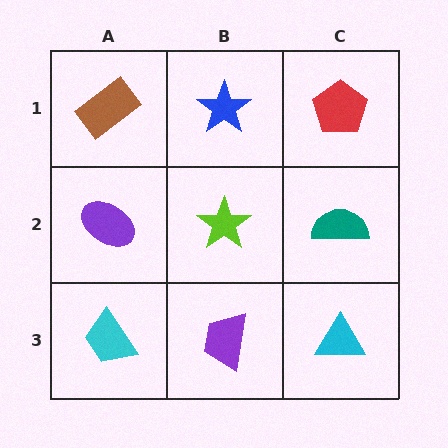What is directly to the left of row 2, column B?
A purple ellipse.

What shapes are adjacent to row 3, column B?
A lime star (row 2, column B), a cyan trapezoid (row 3, column A), a cyan triangle (row 3, column C).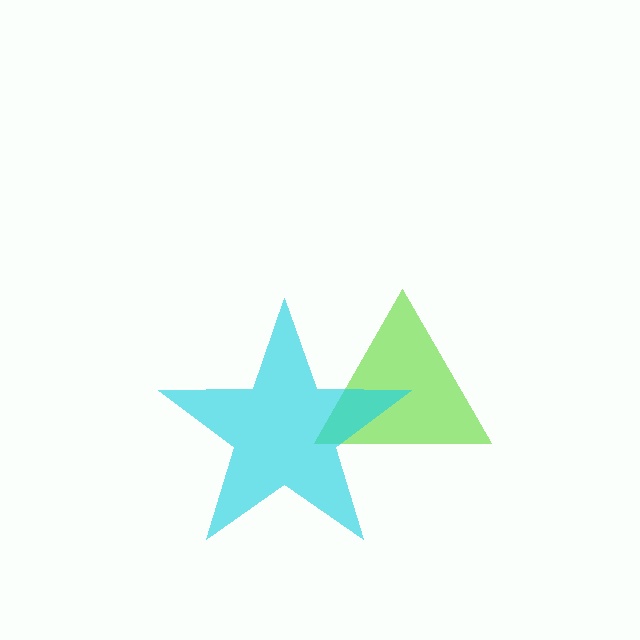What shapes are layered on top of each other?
The layered shapes are: a lime triangle, a cyan star.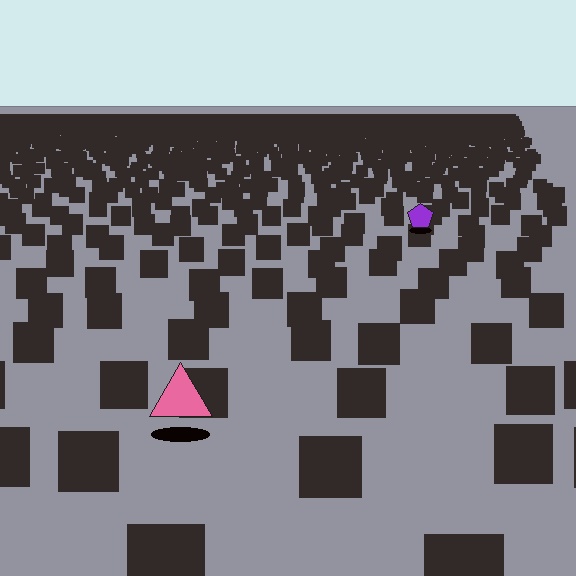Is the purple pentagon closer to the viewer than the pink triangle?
No. The pink triangle is closer — you can tell from the texture gradient: the ground texture is coarser near it.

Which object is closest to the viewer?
The pink triangle is closest. The texture marks near it are larger and more spread out.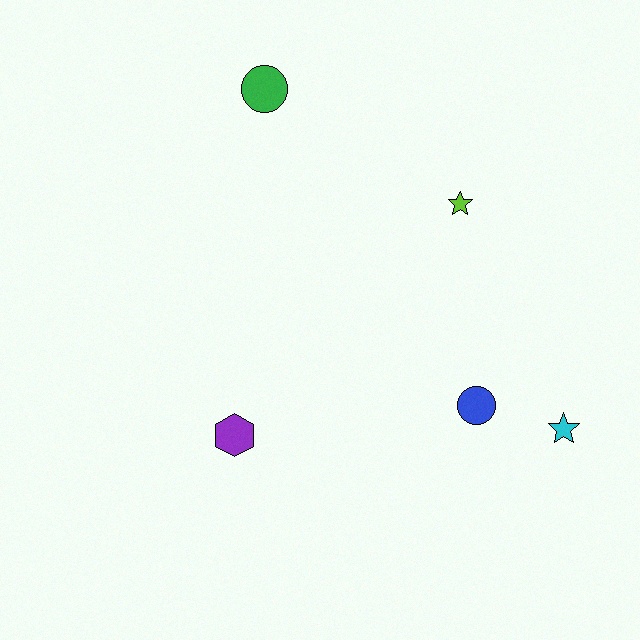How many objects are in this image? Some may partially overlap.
There are 5 objects.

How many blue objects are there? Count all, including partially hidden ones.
There is 1 blue object.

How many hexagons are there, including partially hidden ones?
There is 1 hexagon.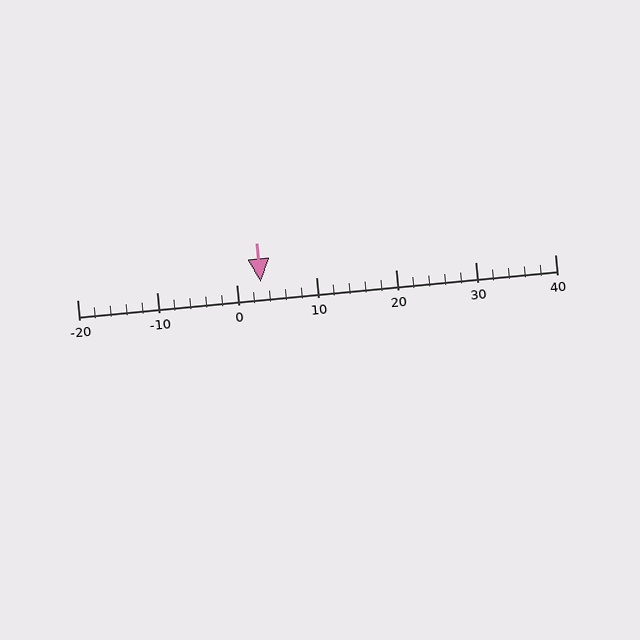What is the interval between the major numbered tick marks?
The major tick marks are spaced 10 units apart.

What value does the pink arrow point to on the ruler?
The pink arrow points to approximately 3.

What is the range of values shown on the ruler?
The ruler shows values from -20 to 40.